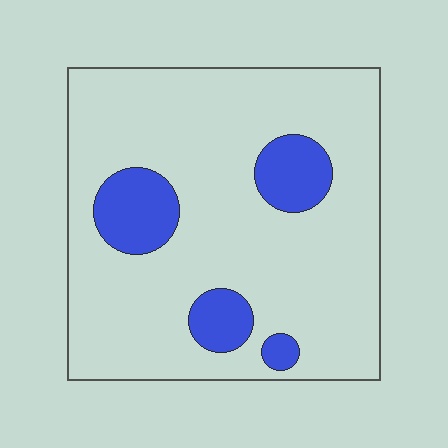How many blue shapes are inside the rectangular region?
4.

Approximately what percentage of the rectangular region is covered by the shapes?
Approximately 15%.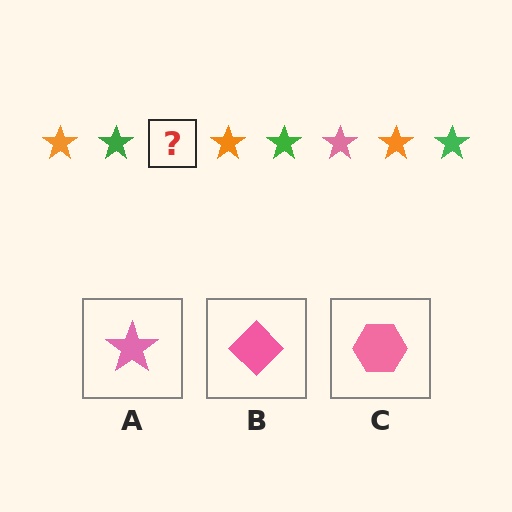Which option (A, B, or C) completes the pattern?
A.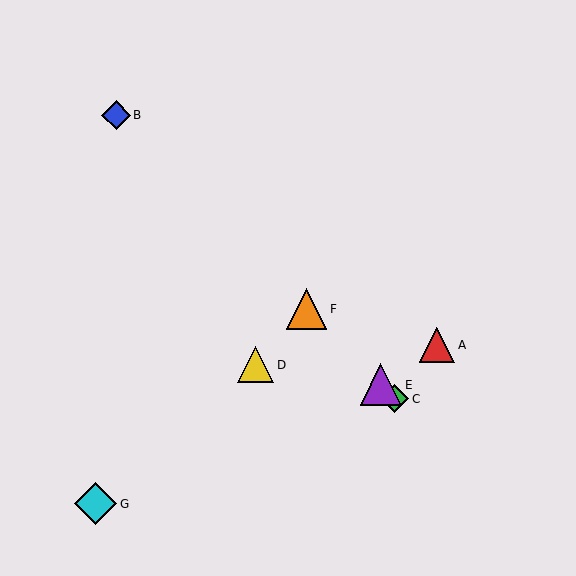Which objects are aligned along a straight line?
Objects B, C, E, F are aligned along a straight line.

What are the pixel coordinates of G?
Object G is at (96, 504).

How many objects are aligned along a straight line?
4 objects (B, C, E, F) are aligned along a straight line.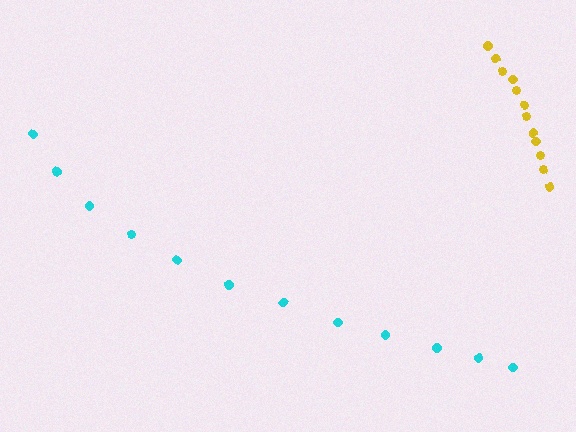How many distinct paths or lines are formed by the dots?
There are 2 distinct paths.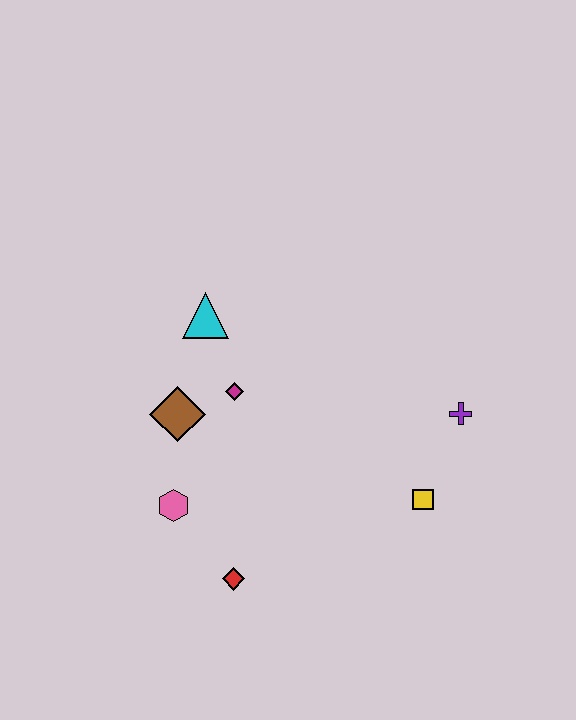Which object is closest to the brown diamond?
The magenta diamond is closest to the brown diamond.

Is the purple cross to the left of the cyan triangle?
No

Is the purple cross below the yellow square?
No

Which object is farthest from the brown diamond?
The purple cross is farthest from the brown diamond.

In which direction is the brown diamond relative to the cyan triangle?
The brown diamond is below the cyan triangle.